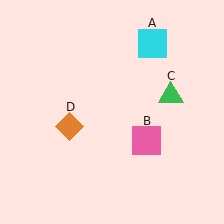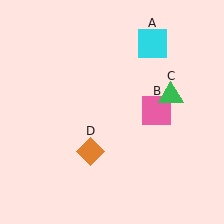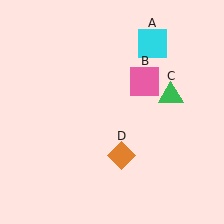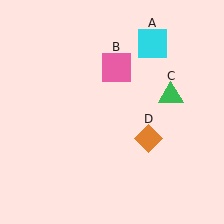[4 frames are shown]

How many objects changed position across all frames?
2 objects changed position: pink square (object B), orange diamond (object D).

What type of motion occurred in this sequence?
The pink square (object B), orange diamond (object D) rotated counterclockwise around the center of the scene.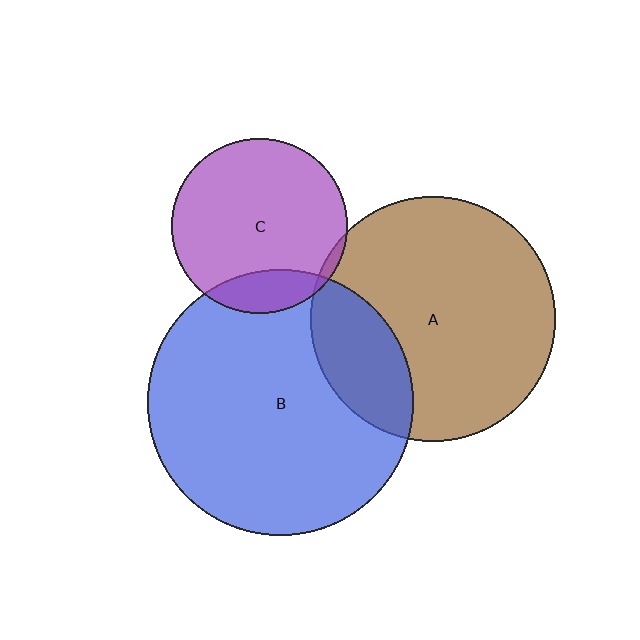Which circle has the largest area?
Circle B (blue).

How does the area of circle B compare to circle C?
Approximately 2.3 times.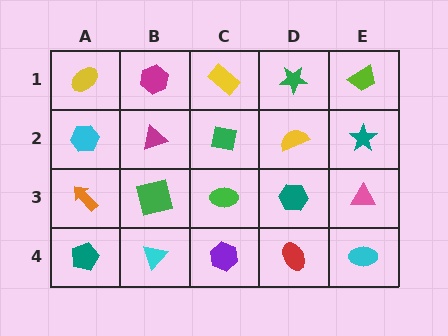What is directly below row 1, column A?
A cyan hexagon.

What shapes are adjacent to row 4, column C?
A green ellipse (row 3, column C), a cyan triangle (row 4, column B), a red ellipse (row 4, column D).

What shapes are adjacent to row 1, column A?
A cyan hexagon (row 2, column A), a magenta hexagon (row 1, column B).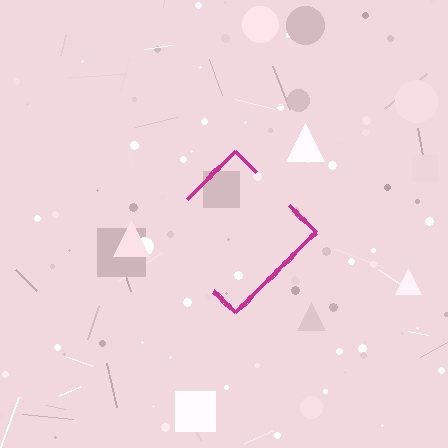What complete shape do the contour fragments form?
The contour fragments form a diamond.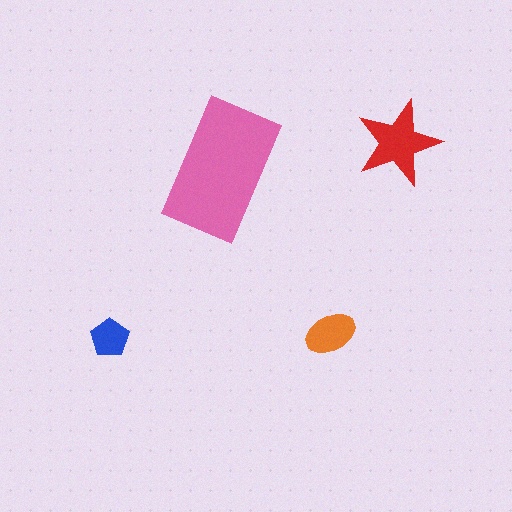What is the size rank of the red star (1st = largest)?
2nd.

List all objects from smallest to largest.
The blue pentagon, the orange ellipse, the red star, the pink rectangle.